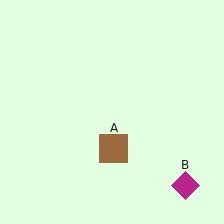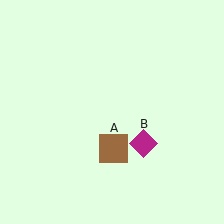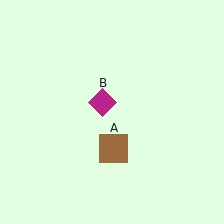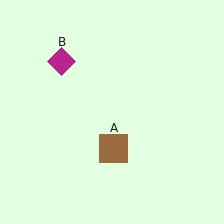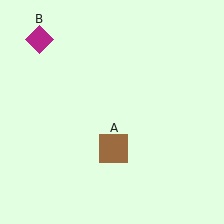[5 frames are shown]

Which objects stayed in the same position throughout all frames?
Brown square (object A) remained stationary.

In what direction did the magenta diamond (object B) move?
The magenta diamond (object B) moved up and to the left.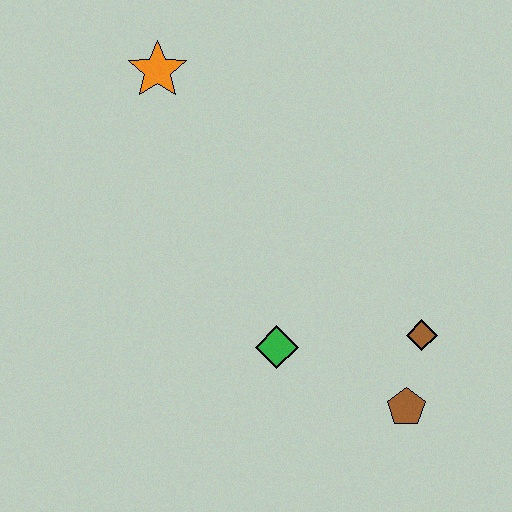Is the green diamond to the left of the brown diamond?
Yes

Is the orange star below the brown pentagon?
No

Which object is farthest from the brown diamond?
The orange star is farthest from the brown diamond.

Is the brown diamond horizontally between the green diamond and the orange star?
No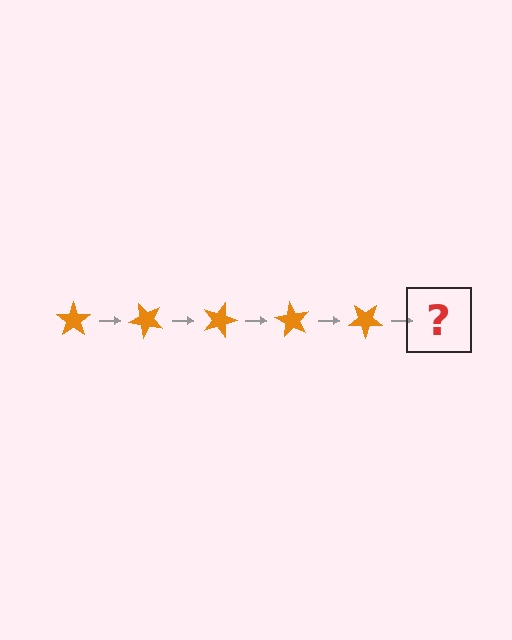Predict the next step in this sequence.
The next step is an orange star rotated 225 degrees.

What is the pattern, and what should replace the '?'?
The pattern is that the star rotates 45 degrees each step. The '?' should be an orange star rotated 225 degrees.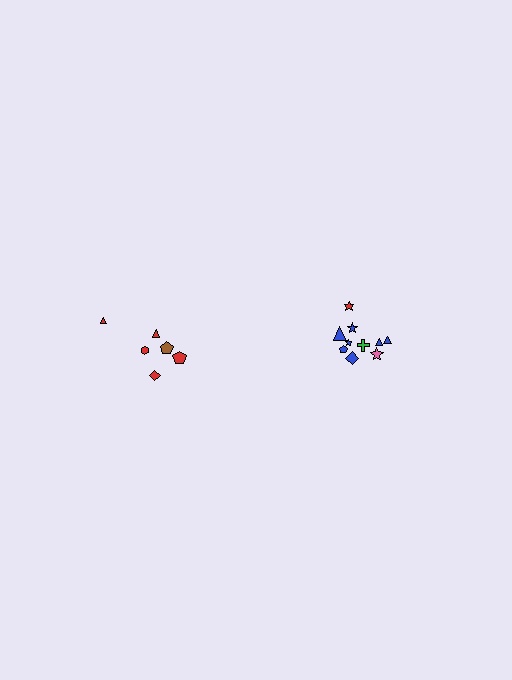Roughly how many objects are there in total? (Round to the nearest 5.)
Roughly 15 objects in total.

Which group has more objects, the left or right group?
The right group.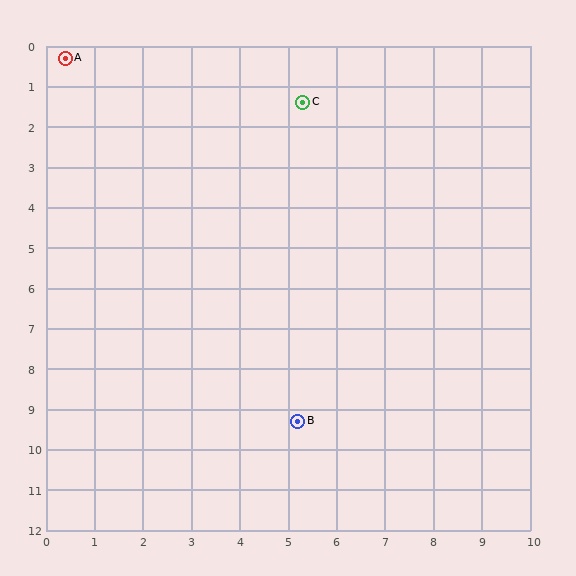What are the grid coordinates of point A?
Point A is at approximately (0.4, 0.3).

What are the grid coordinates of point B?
Point B is at approximately (5.2, 9.3).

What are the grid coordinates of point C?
Point C is at approximately (5.3, 1.4).